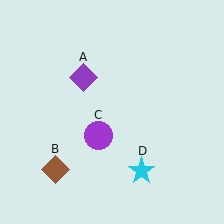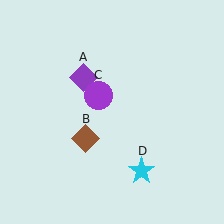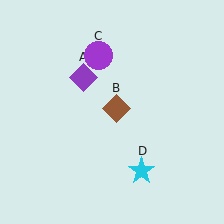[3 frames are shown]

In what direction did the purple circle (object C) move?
The purple circle (object C) moved up.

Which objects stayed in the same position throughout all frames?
Purple diamond (object A) and cyan star (object D) remained stationary.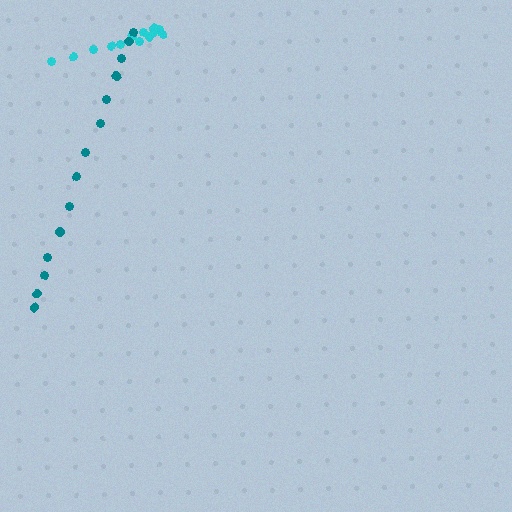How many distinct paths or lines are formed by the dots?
There are 2 distinct paths.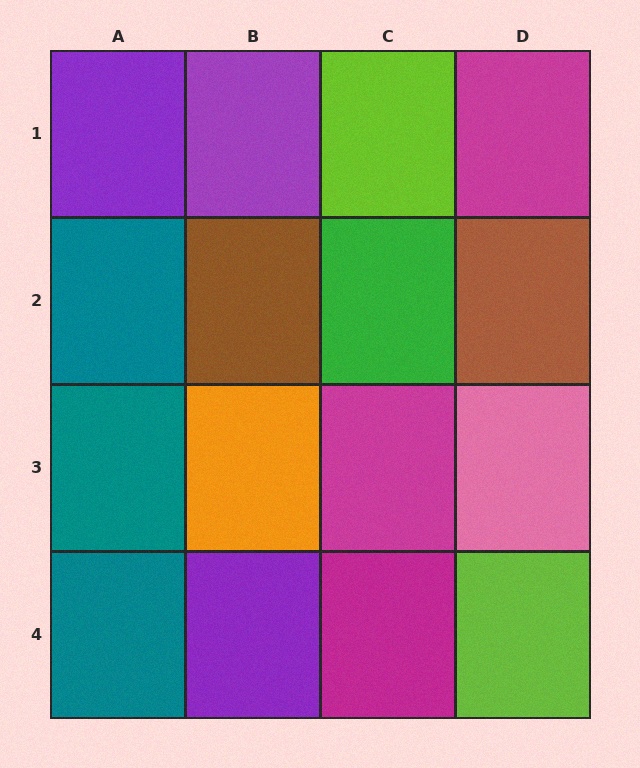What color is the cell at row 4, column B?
Purple.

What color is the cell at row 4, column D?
Lime.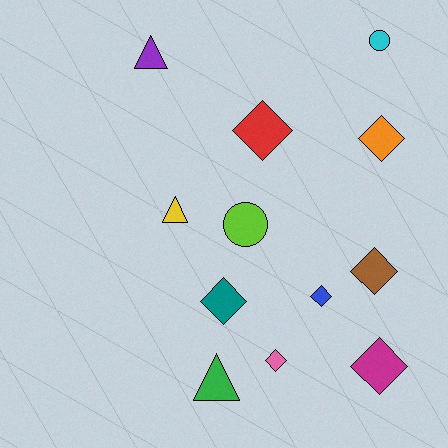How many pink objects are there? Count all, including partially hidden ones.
There is 1 pink object.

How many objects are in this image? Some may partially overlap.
There are 12 objects.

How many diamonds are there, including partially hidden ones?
There are 7 diamonds.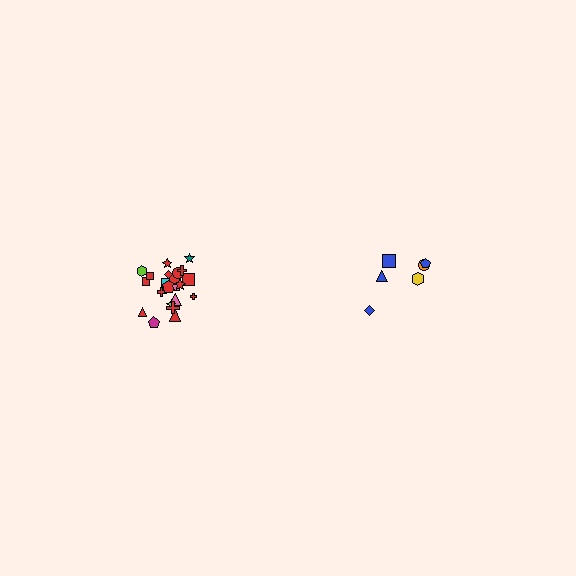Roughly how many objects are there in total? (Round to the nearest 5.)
Roughly 30 objects in total.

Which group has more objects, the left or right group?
The left group.